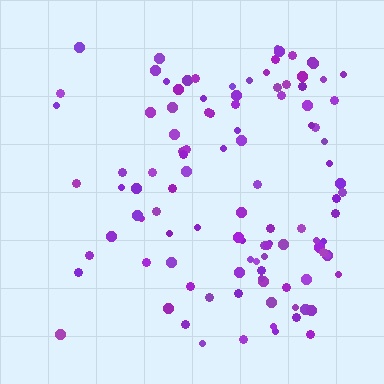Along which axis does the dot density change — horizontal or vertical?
Horizontal.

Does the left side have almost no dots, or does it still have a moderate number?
Still a moderate number, just noticeably fewer than the right.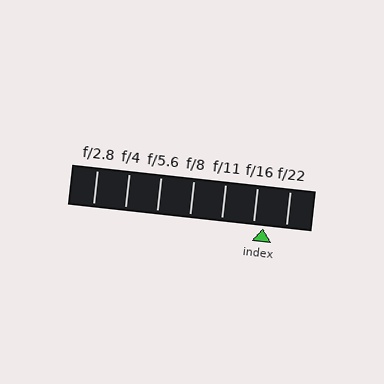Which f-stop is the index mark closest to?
The index mark is closest to f/16.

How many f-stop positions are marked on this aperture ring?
There are 7 f-stop positions marked.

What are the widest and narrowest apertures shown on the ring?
The widest aperture shown is f/2.8 and the narrowest is f/22.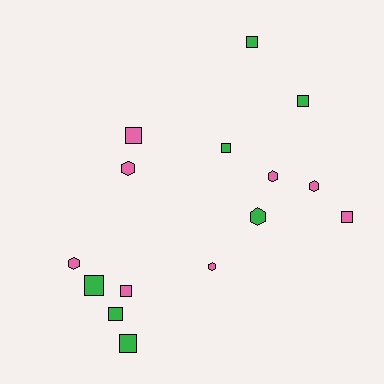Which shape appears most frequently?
Square, with 9 objects.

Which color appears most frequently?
Pink, with 8 objects.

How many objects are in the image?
There are 15 objects.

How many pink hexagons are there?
There are 5 pink hexagons.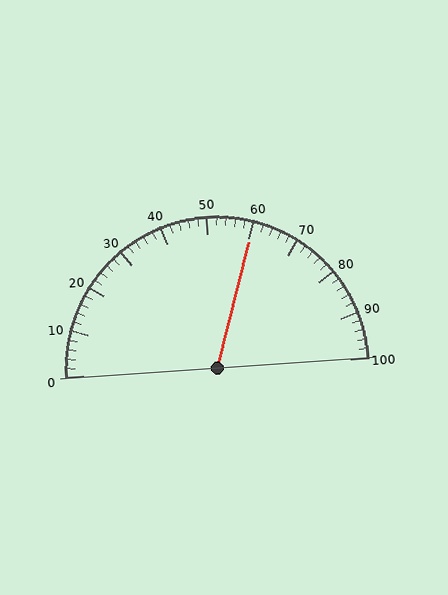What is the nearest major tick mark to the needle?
The nearest major tick mark is 60.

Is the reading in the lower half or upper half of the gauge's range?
The reading is in the upper half of the range (0 to 100).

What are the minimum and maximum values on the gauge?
The gauge ranges from 0 to 100.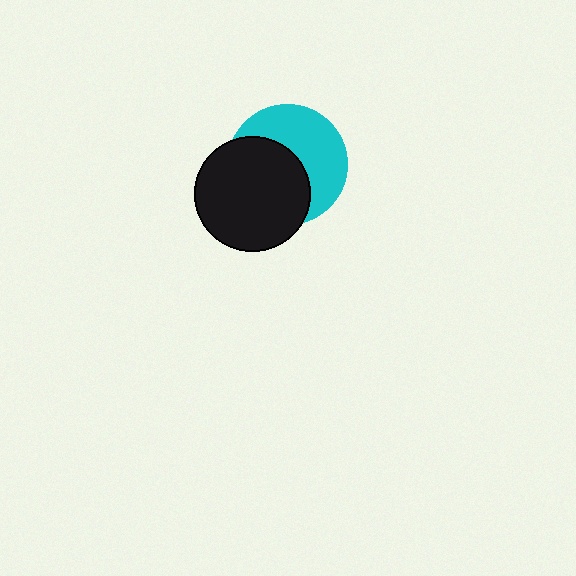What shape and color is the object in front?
The object in front is a black circle.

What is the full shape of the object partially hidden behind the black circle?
The partially hidden object is a cyan circle.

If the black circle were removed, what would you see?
You would see the complete cyan circle.